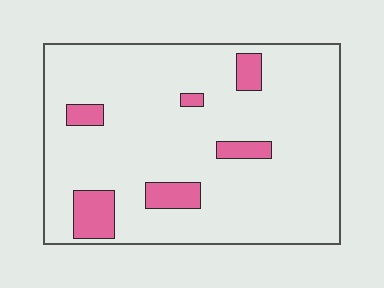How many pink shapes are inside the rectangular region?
6.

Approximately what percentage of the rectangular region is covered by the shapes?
Approximately 10%.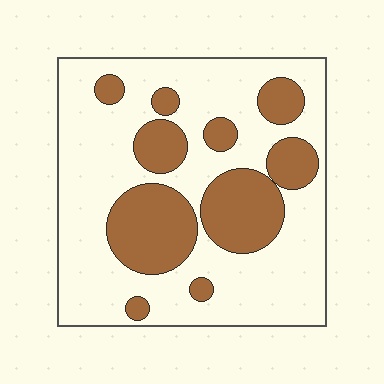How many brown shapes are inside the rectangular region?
10.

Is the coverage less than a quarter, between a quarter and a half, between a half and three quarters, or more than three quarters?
Between a quarter and a half.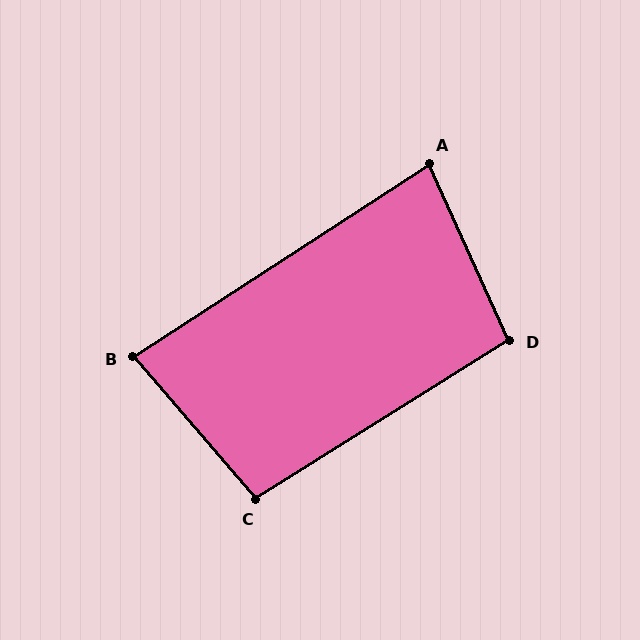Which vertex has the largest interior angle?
C, at approximately 99 degrees.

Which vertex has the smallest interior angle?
A, at approximately 81 degrees.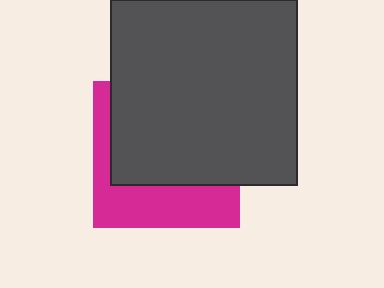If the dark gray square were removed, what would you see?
You would see the complete magenta square.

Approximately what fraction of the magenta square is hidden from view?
Roughly 63% of the magenta square is hidden behind the dark gray square.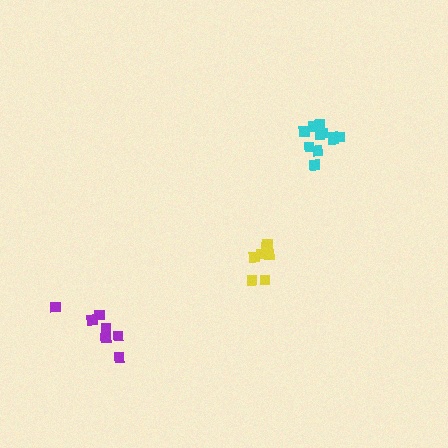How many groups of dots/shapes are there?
There are 3 groups.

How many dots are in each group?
Group 1: 11 dots, Group 2: 7 dots, Group 3: 7 dots (25 total).